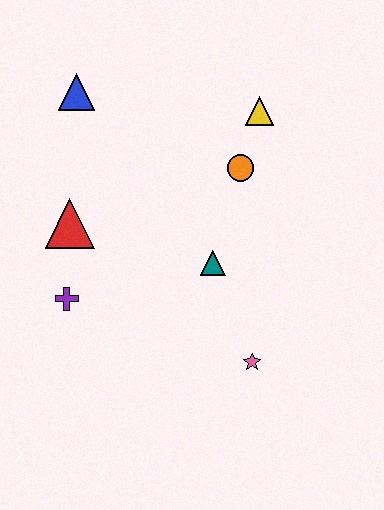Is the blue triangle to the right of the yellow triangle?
No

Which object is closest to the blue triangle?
The red triangle is closest to the blue triangle.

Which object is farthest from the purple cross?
The yellow triangle is farthest from the purple cross.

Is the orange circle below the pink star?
No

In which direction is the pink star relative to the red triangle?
The pink star is to the right of the red triangle.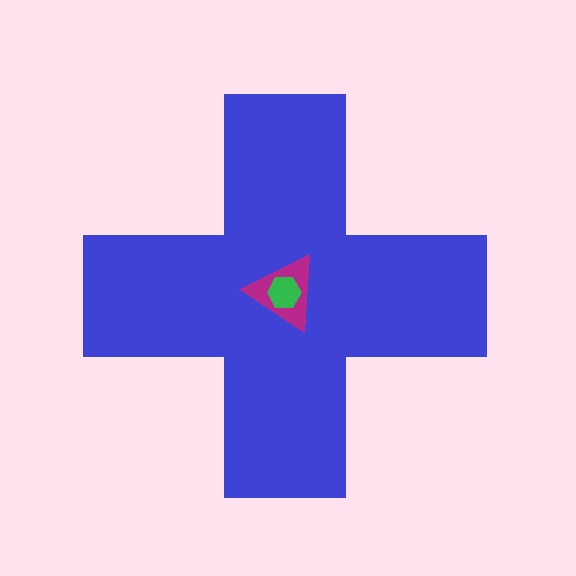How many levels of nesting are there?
3.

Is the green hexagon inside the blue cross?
Yes.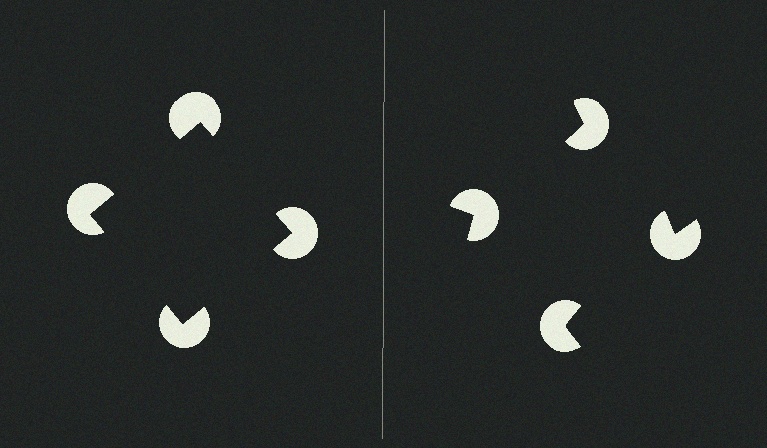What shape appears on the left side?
An illusory square.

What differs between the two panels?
The pac-man discs are positioned identically on both sides; only the wedge orientations differ. On the left they align to a square; on the right they are misaligned.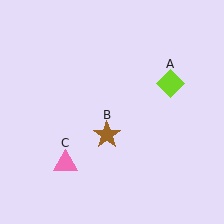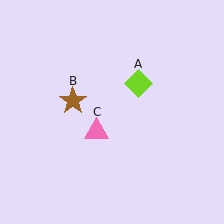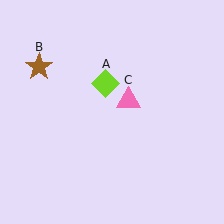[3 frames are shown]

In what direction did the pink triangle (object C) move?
The pink triangle (object C) moved up and to the right.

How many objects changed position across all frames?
3 objects changed position: lime diamond (object A), brown star (object B), pink triangle (object C).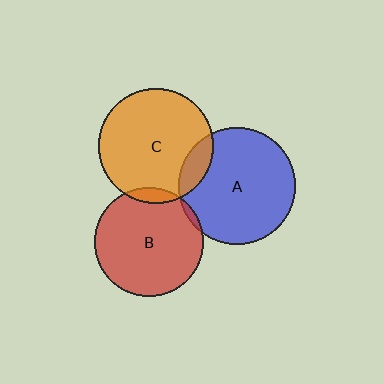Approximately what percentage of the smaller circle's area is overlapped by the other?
Approximately 10%.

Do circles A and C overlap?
Yes.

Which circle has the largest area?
Circle A (blue).